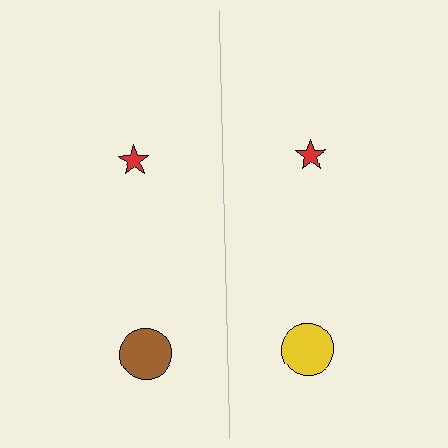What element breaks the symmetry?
The yellow circle on the right side breaks the symmetry — its mirror counterpart is brown.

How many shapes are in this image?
There are 4 shapes in this image.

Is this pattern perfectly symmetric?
No, the pattern is not perfectly symmetric. The yellow circle on the right side breaks the symmetry — its mirror counterpart is brown.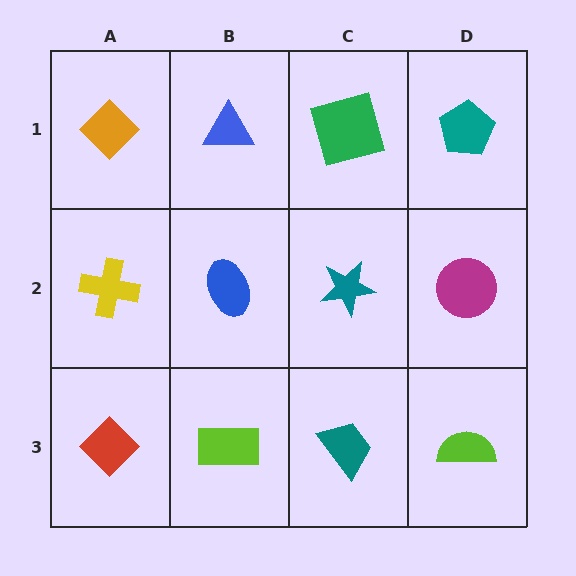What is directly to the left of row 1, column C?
A blue triangle.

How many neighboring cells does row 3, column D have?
2.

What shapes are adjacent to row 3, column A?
A yellow cross (row 2, column A), a lime rectangle (row 3, column B).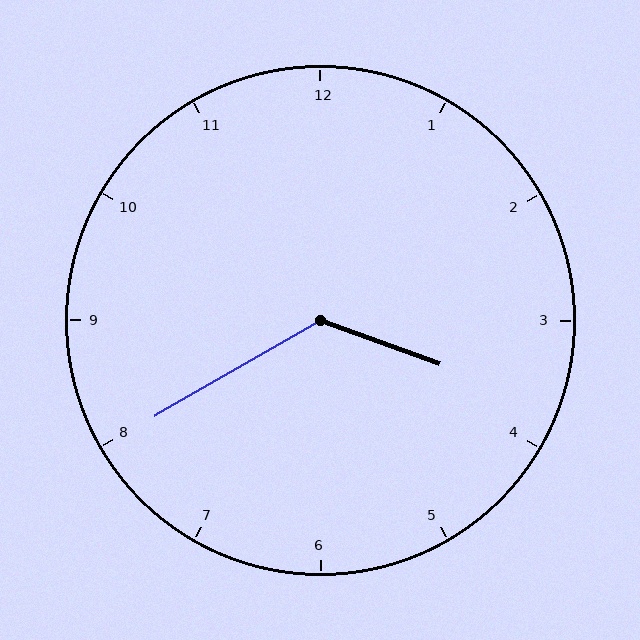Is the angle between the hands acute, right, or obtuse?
It is obtuse.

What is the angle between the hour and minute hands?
Approximately 130 degrees.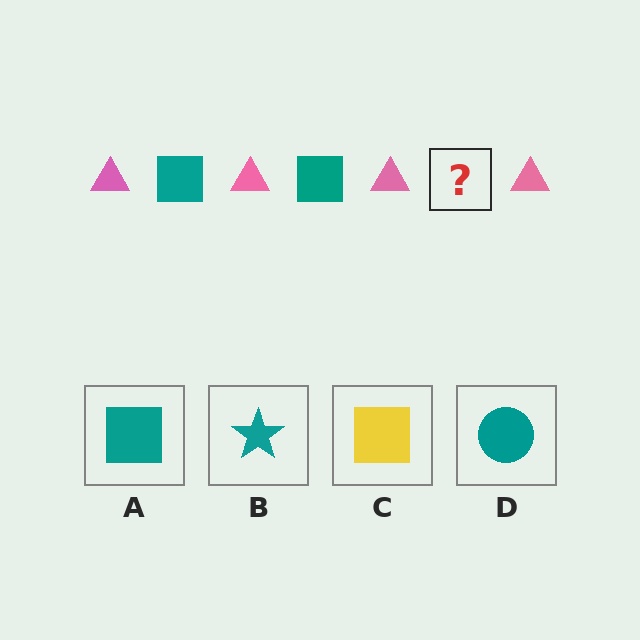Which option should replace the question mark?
Option A.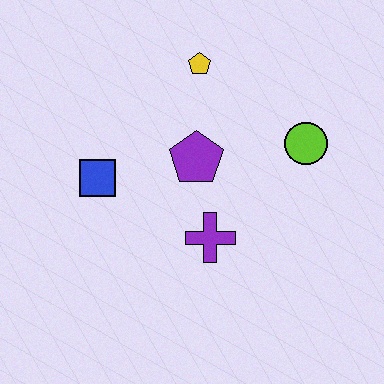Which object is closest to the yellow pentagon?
The purple pentagon is closest to the yellow pentagon.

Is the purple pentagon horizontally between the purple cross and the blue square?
Yes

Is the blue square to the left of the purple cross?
Yes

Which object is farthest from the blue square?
The lime circle is farthest from the blue square.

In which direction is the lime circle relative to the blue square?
The lime circle is to the right of the blue square.